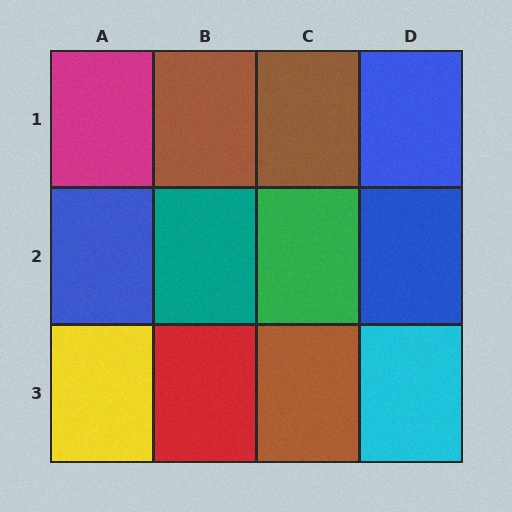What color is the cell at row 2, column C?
Green.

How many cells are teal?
1 cell is teal.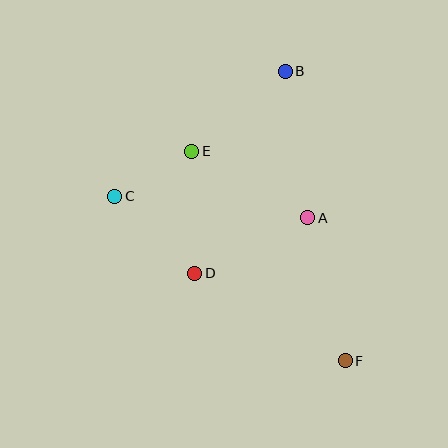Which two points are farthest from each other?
Points B and F are farthest from each other.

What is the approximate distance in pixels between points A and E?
The distance between A and E is approximately 134 pixels.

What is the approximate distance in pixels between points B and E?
The distance between B and E is approximately 123 pixels.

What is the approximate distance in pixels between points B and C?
The distance between B and C is approximately 211 pixels.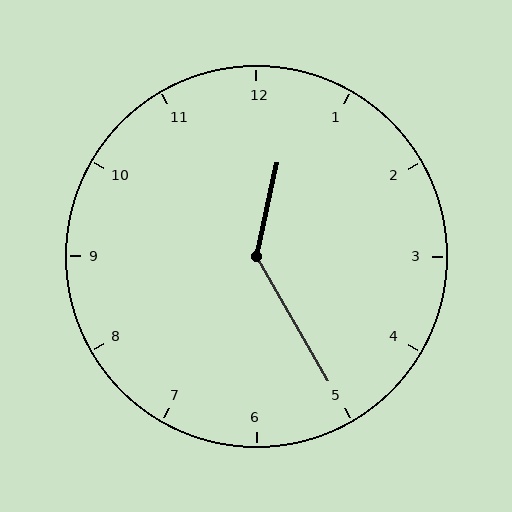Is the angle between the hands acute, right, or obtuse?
It is obtuse.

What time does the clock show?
12:25.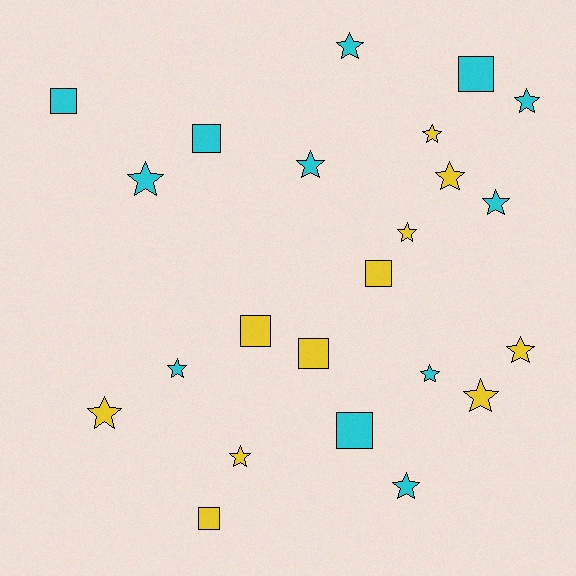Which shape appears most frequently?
Star, with 15 objects.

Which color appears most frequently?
Cyan, with 12 objects.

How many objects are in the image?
There are 23 objects.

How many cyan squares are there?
There are 4 cyan squares.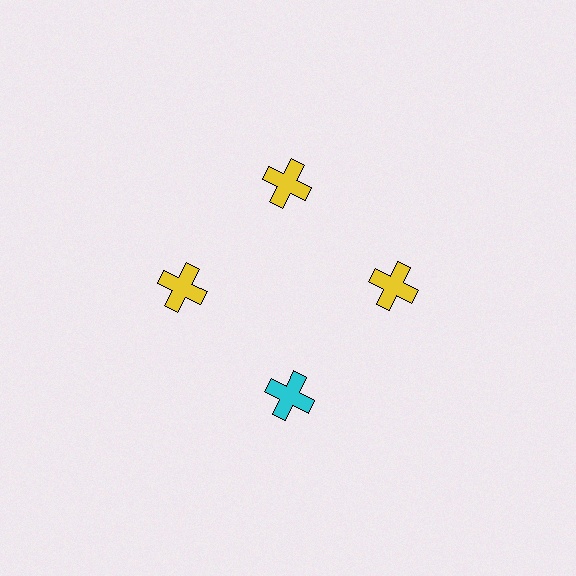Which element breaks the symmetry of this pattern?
The cyan cross at roughly the 6 o'clock position breaks the symmetry. All other shapes are yellow crosses.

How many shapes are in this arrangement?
There are 4 shapes arranged in a ring pattern.